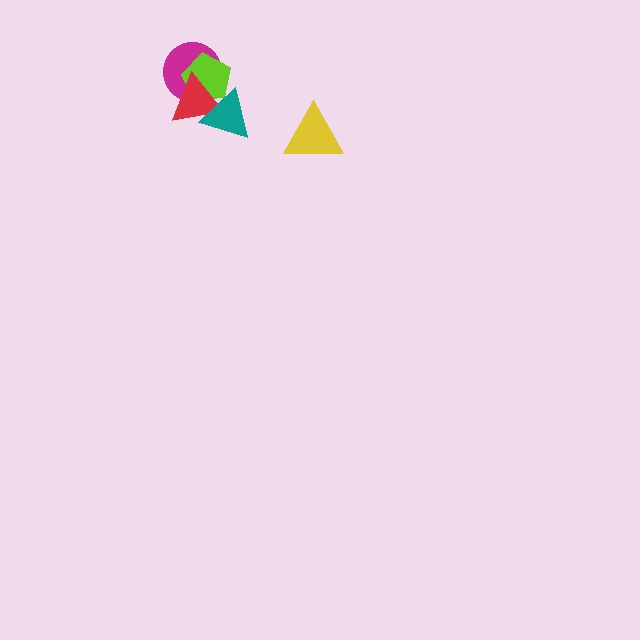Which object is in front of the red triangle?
The teal triangle is in front of the red triangle.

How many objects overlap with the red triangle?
3 objects overlap with the red triangle.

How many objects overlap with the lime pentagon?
3 objects overlap with the lime pentagon.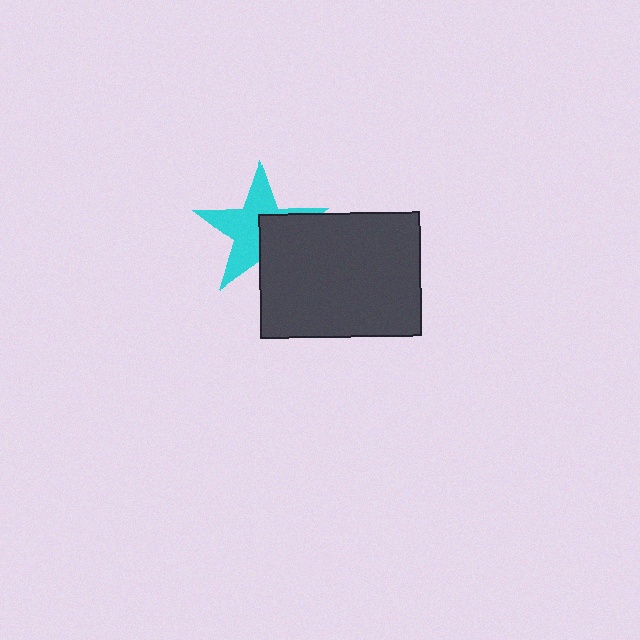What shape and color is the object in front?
The object in front is a dark gray rectangle.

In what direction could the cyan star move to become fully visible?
The cyan star could move toward the upper-left. That would shift it out from behind the dark gray rectangle entirely.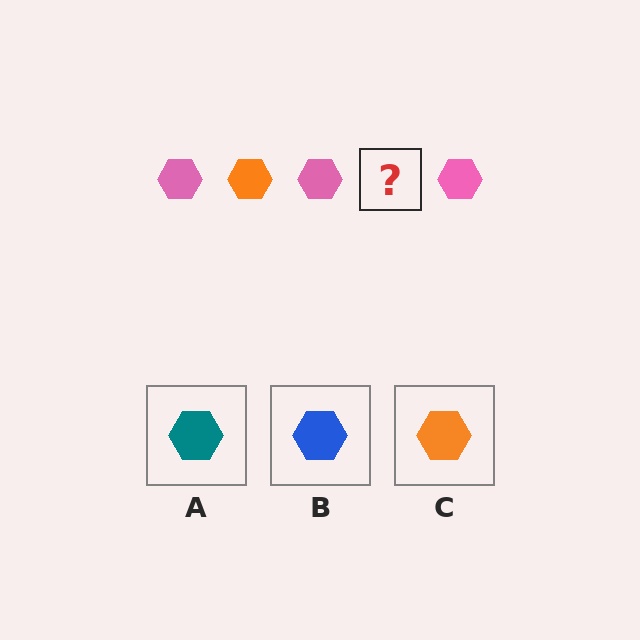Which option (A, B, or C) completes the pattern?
C.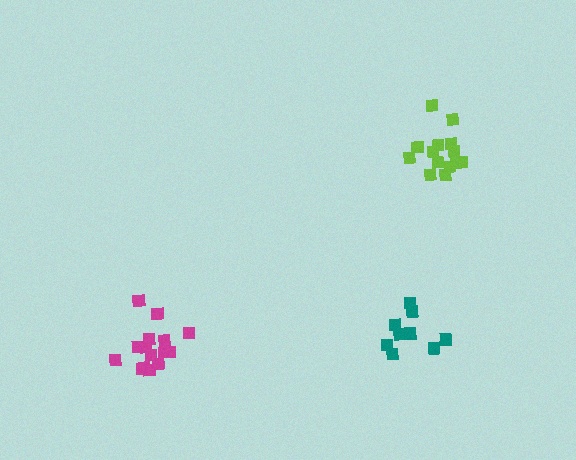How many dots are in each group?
Group 1: 9 dots, Group 2: 14 dots, Group 3: 15 dots (38 total).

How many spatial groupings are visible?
There are 3 spatial groupings.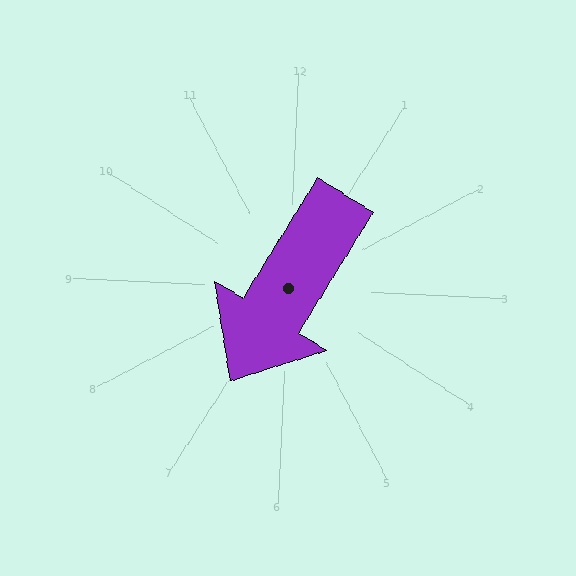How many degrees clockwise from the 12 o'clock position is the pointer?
Approximately 209 degrees.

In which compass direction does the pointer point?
Southwest.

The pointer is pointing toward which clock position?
Roughly 7 o'clock.